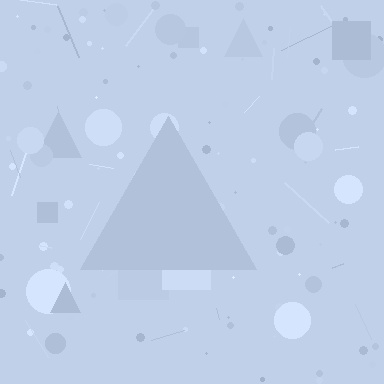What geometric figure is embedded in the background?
A triangle is embedded in the background.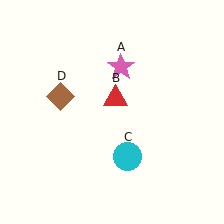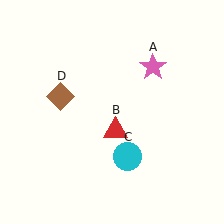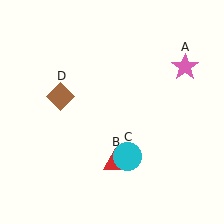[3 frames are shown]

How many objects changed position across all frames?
2 objects changed position: pink star (object A), red triangle (object B).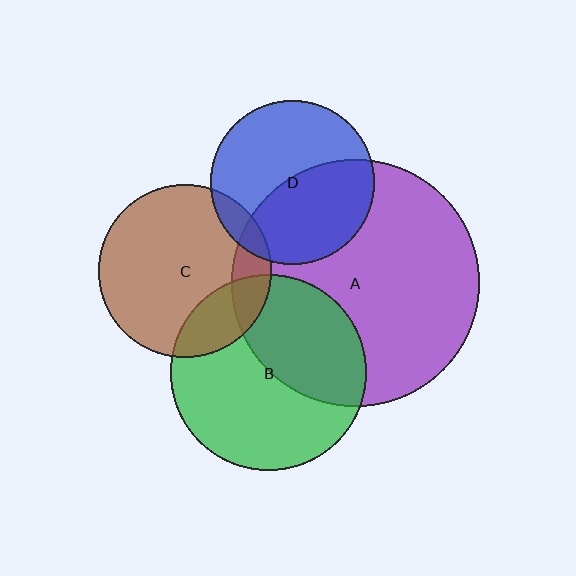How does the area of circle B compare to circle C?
Approximately 1.3 times.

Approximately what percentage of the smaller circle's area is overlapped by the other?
Approximately 10%.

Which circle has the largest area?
Circle A (purple).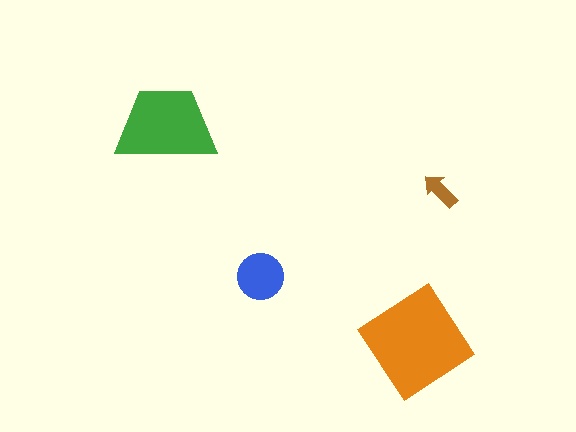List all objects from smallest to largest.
The brown arrow, the blue circle, the green trapezoid, the orange diamond.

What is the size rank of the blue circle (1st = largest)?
3rd.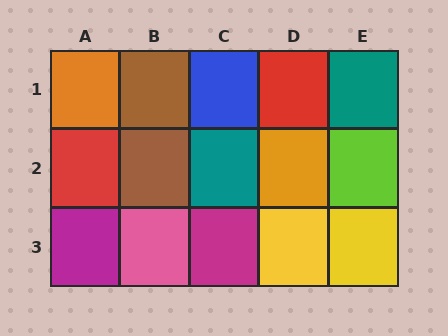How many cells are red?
2 cells are red.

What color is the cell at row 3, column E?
Yellow.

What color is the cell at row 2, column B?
Brown.